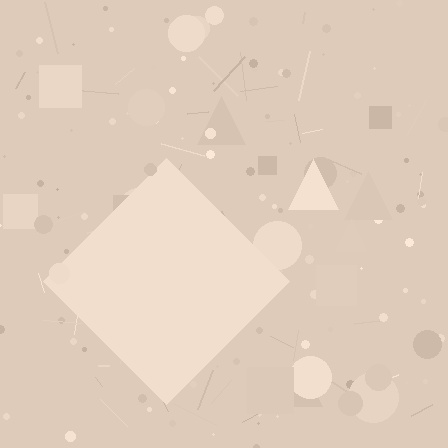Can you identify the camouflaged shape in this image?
The camouflaged shape is a diamond.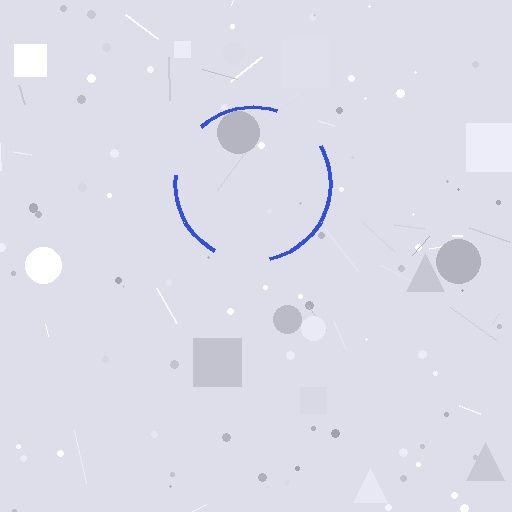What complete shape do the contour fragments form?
The contour fragments form a circle.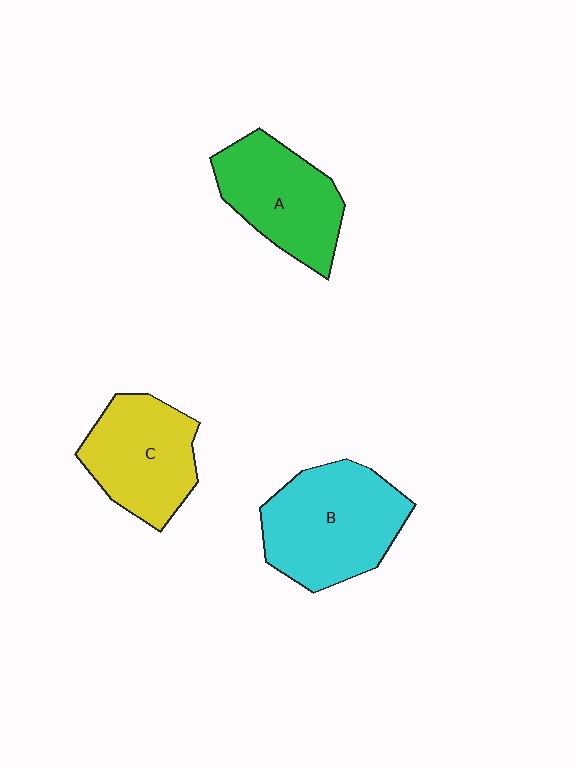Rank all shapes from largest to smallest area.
From largest to smallest: B (cyan), A (green), C (yellow).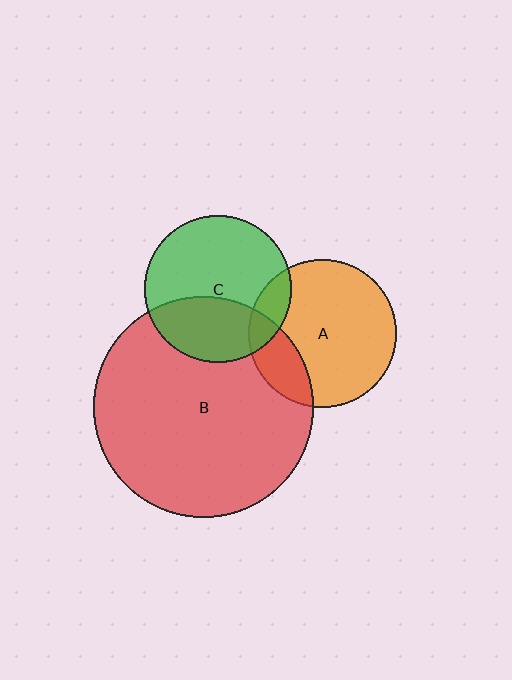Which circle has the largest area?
Circle B (red).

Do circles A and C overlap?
Yes.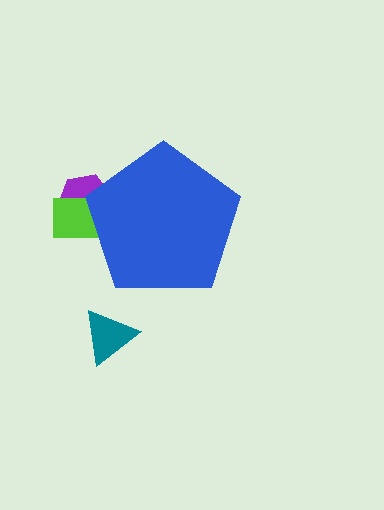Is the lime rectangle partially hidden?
Yes, the lime rectangle is partially hidden behind the blue pentagon.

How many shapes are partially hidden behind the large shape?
2 shapes are partially hidden.